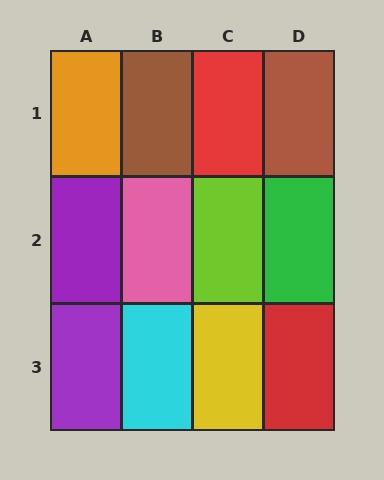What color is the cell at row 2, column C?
Lime.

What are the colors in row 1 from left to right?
Orange, brown, red, brown.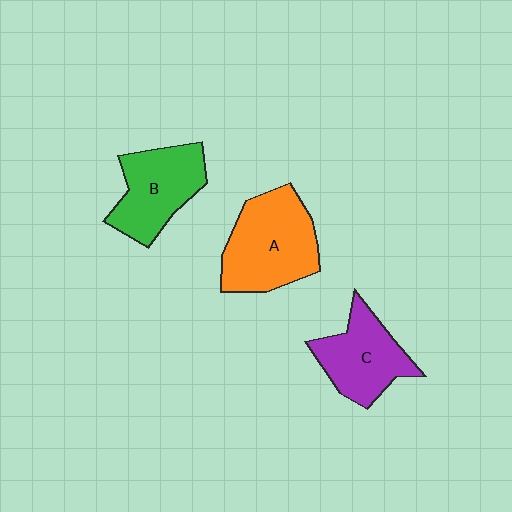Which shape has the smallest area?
Shape C (purple).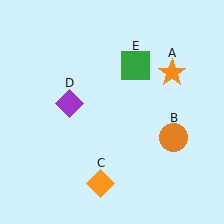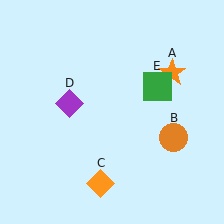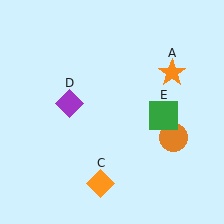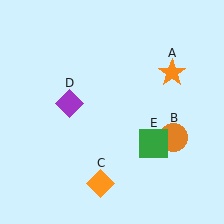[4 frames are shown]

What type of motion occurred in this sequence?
The green square (object E) rotated clockwise around the center of the scene.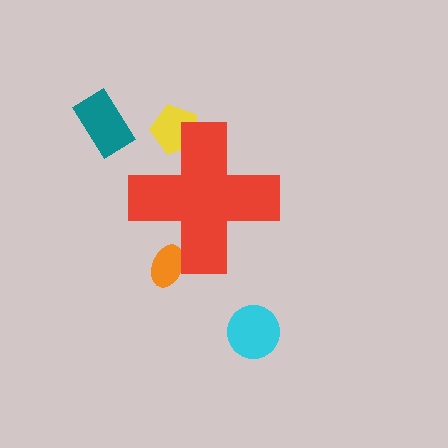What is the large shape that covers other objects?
A red cross.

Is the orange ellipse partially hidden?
Yes, the orange ellipse is partially hidden behind the red cross.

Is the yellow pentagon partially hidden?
Yes, the yellow pentagon is partially hidden behind the red cross.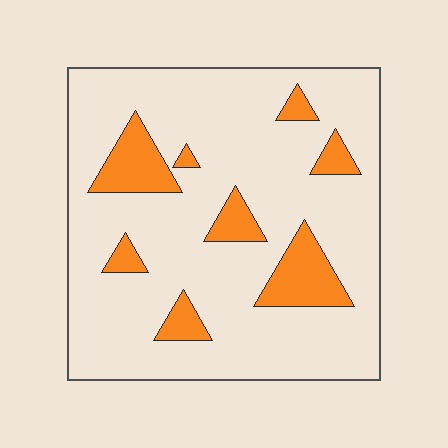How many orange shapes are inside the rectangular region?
8.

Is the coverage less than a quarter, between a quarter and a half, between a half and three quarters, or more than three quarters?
Less than a quarter.